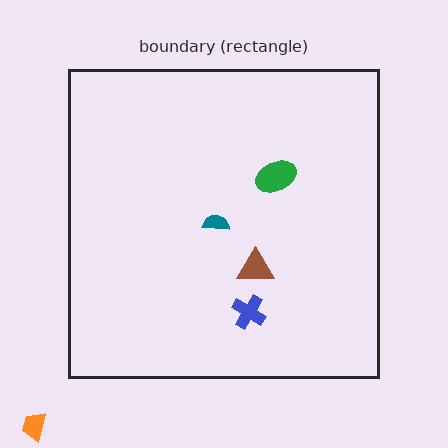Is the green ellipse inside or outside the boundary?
Inside.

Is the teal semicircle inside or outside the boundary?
Inside.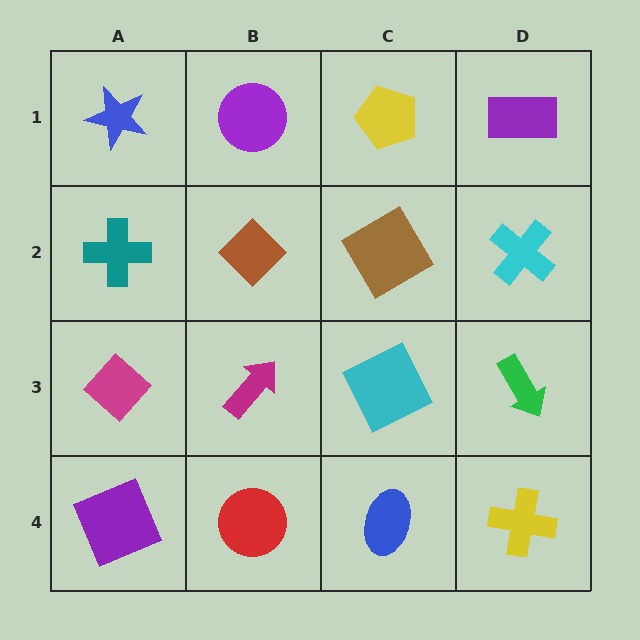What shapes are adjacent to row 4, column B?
A magenta arrow (row 3, column B), a purple square (row 4, column A), a blue ellipse (row 4, column C).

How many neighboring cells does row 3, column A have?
3.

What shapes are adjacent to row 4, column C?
A cyan square (row 3, column C), a red circle (row 4, column B), a yellow cross (row 4, column D).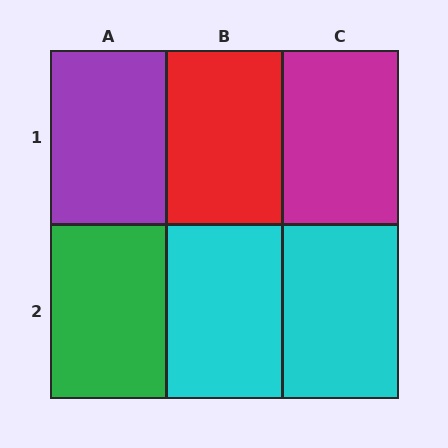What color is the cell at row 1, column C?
Magenta.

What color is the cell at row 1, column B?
Red.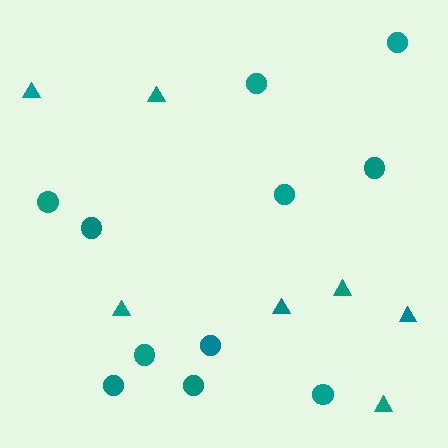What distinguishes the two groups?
There are 2 groups: one group of circles (11) and one group of triangles (7).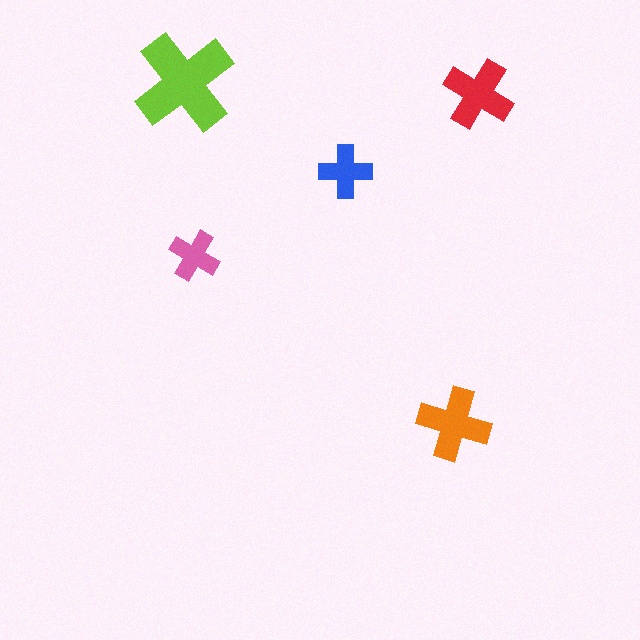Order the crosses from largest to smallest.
the lime one, the orange one, the red one, the blue one, the pink one.